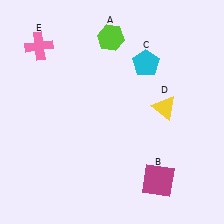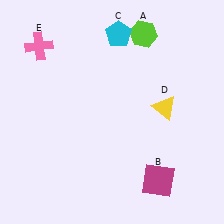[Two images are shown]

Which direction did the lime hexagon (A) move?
The lime hexagon (A) moved right.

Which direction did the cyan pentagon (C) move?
The cyan pentagon (C) moved up.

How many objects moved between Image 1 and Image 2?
2 objects moved between the two images.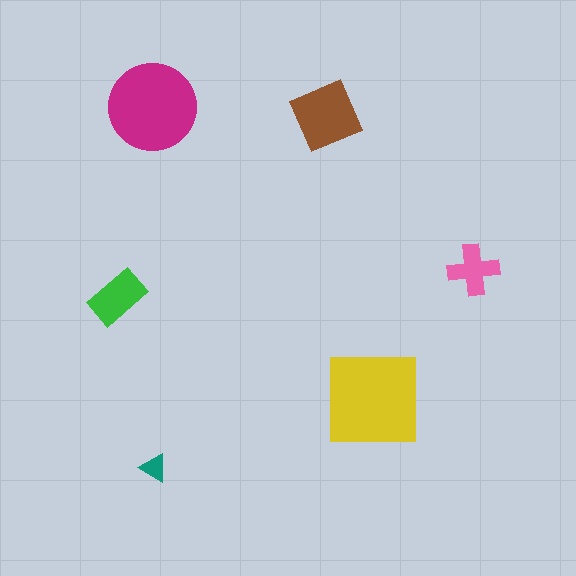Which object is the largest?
The yellow square.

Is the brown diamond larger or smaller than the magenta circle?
Smaller.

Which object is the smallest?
The teal triangle.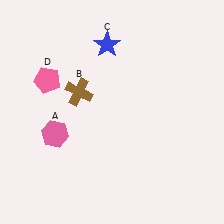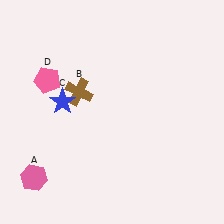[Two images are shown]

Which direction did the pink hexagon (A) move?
The pink hexagon (A) moved down.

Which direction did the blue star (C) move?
The blue star (C) moved down.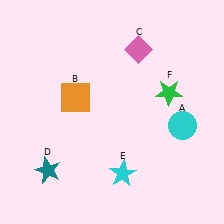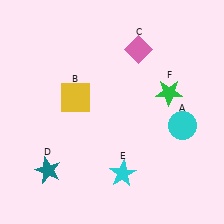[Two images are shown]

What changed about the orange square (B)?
In Image 1, B is orange. In Image 2, it changed to yellow.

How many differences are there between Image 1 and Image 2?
There is 1 difference between the two images.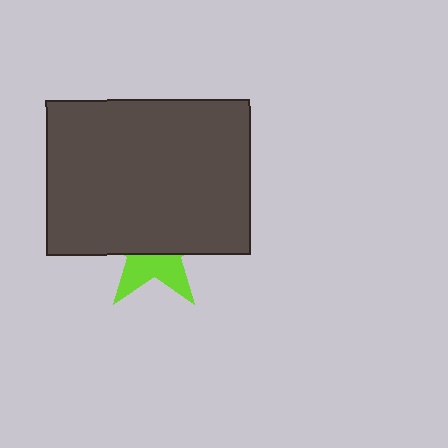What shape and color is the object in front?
The object in front is a dark gray rectangle.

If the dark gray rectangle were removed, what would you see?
You would see the complete lime star.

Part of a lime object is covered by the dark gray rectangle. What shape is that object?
It is a star.